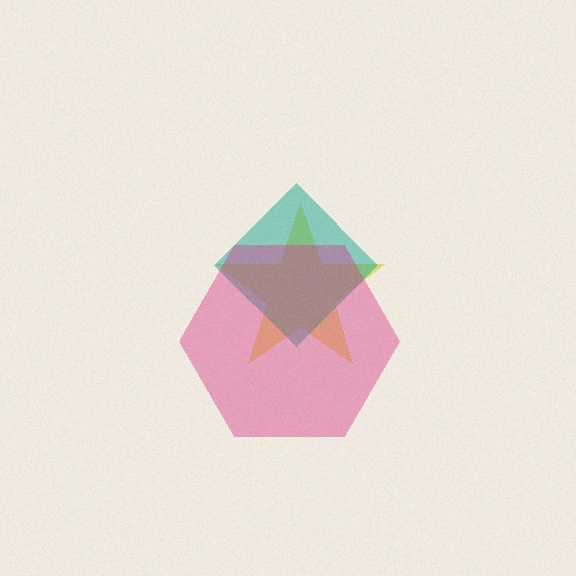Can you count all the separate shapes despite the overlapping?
Yes, there are 3 separate shapes.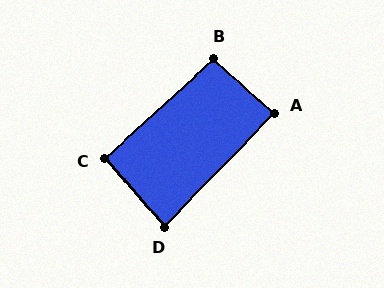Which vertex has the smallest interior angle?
D, at approximately 85 degrees.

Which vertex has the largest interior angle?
B, at approximately 95 degrees.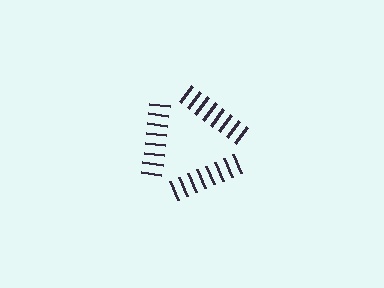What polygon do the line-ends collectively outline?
An illusory triangle — the line segments terminate on its edges but no continuous stroke is drawn.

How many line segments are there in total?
24 — 8 along each of the 3 edges.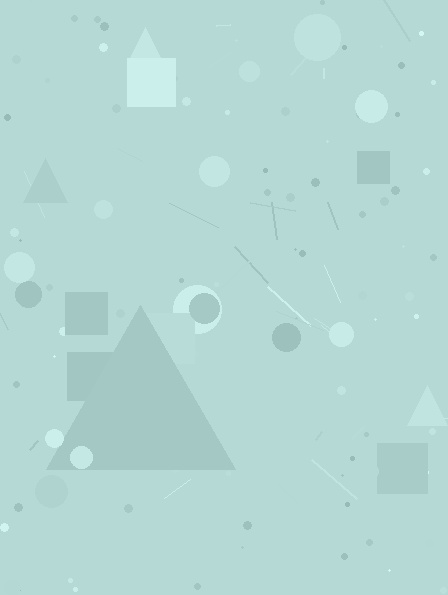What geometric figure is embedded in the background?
A triangle is embedded in the background.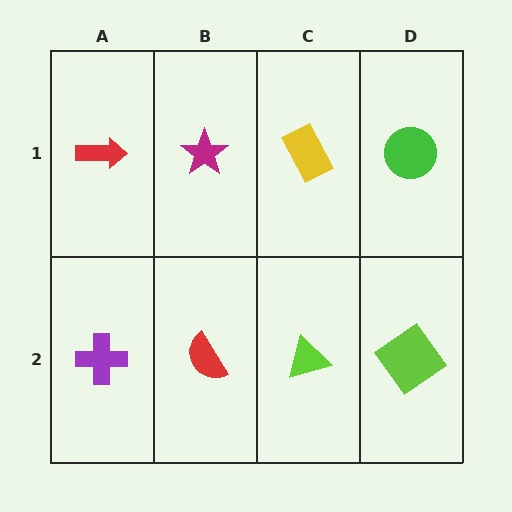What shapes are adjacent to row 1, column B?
A red semicircle (row 2, column B), a red arrow (row 1, column A), a yellow rectangle (row 1, column C).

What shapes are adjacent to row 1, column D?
A lime diamond (row 2, column D), a yellow rectangle (row 1, column C).